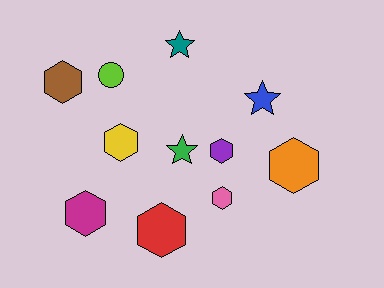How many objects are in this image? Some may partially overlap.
There are 11 objects.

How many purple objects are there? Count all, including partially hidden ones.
There is 1 purple object.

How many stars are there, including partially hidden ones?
There are 3 stars.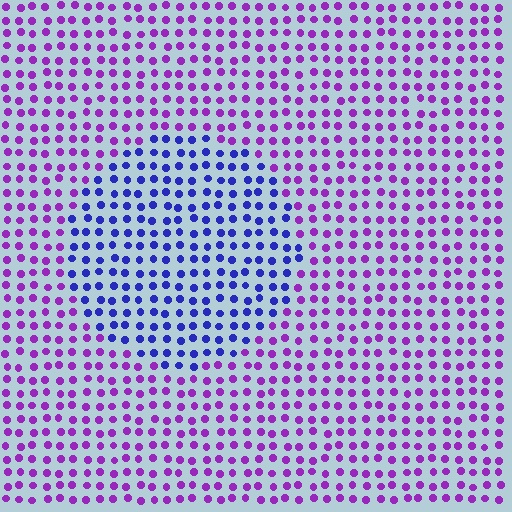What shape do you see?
I see a circle.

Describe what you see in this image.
The image is filled with small purple elements in a uniform arrangement. A circle-shaped region is visible where the elements are tinted to a slightly different hue, forming a subtle color boundary.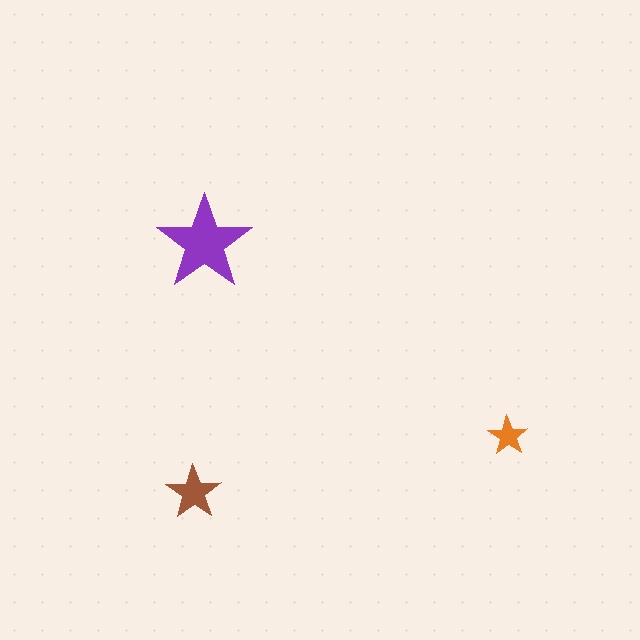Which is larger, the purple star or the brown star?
The purple one.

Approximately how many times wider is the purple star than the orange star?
About 2.5 times wider.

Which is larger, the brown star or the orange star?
The brown one.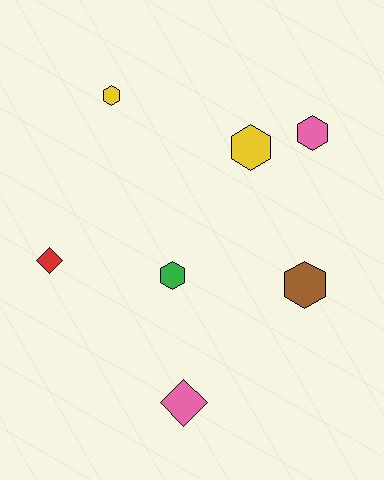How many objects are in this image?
There are 7 objects.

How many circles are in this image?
There are no circles.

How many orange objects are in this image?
There are no orange objects.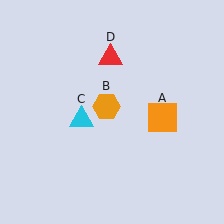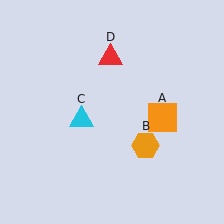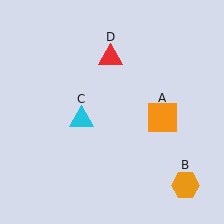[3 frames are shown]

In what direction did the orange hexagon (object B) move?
The orange hexagon (object B) moved down and to the right.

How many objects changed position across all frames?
1 object changed position: orange hexagon (object B).